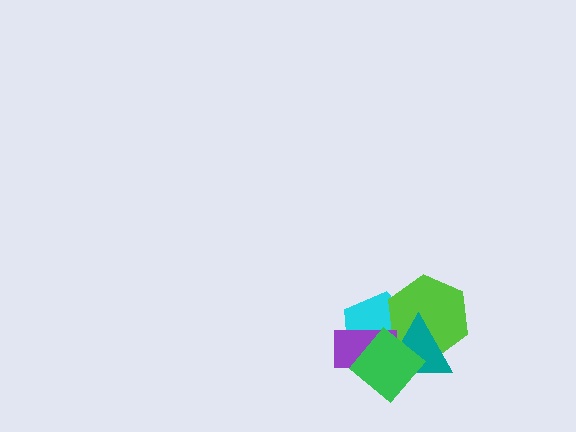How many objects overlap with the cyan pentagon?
5 objects overlap with the cyan pentagon.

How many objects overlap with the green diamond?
5 objects overlap with the green diamond.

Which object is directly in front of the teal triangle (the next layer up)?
The purple rectangle is directly in front of the teal triangle.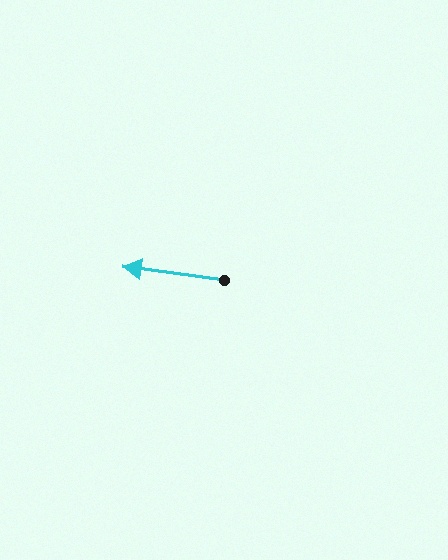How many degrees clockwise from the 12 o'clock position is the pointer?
Approximately 278 degrees.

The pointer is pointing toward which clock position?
Roughly 9 o'clock.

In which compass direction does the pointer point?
West.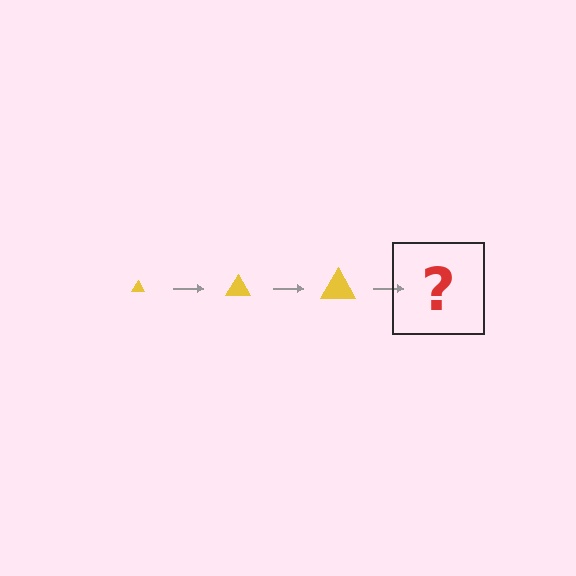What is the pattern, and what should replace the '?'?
The pattern is that the triangle gets progressively larger each step. The '?' should be a yellow triangle, larger than the previous one.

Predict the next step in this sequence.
The next step is a yellow triangle, larger than the previous one.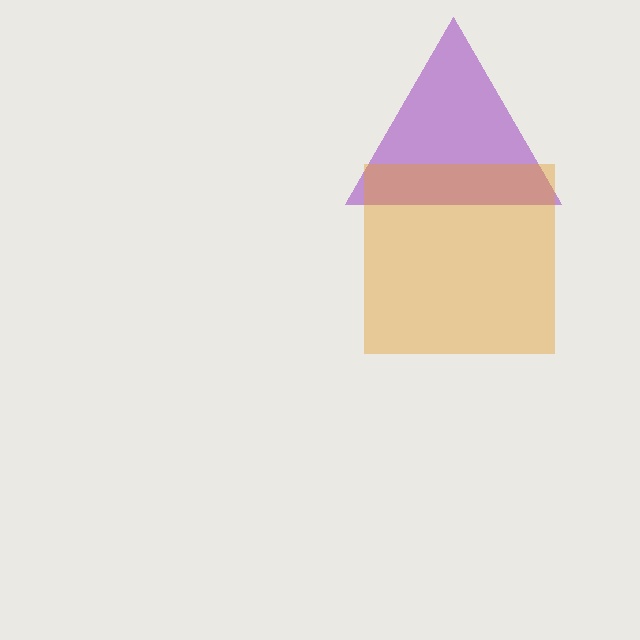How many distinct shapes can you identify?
There are 2 distinct shapes: a purple triangle, an orange square.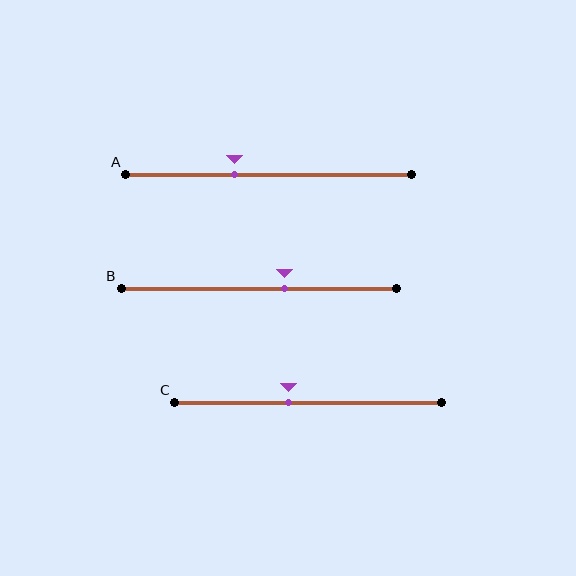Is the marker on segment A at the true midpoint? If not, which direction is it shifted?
No, the marker on segment A is shifted to the left by about 12% of the segment length.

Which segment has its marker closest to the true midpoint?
Segment C has its marker closest to the true midpoint.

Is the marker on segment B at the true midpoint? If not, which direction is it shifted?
No, the marker on segment B is shifted to the right by about 9% of the segment length.